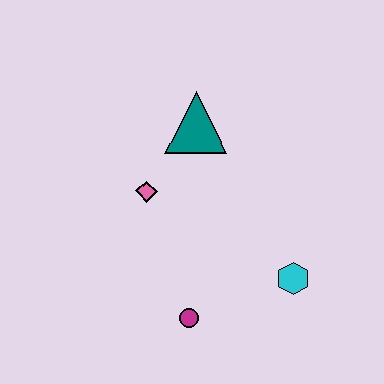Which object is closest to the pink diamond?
The teal triangle is closest to the pink diamond.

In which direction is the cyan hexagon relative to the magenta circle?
The cyan hexagon is to the right of the magenta circle.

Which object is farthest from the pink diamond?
The cyan hexagon is farthest from the pink diamond.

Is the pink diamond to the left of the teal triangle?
Yes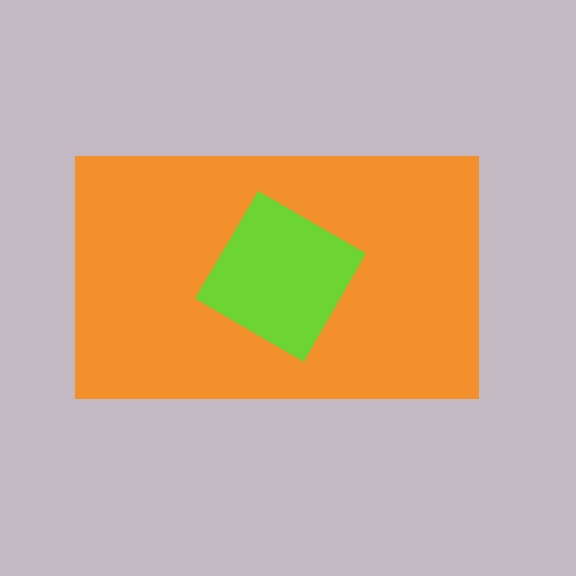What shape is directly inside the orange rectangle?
The lime diamond.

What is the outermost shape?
The orange rectangle.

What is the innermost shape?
The lime diamond.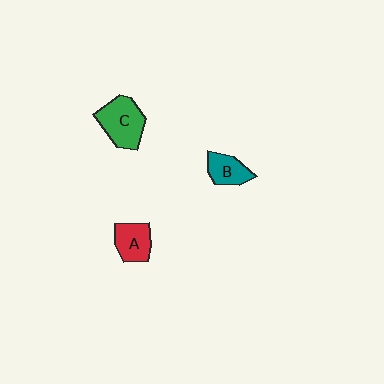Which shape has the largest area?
Shape C (green).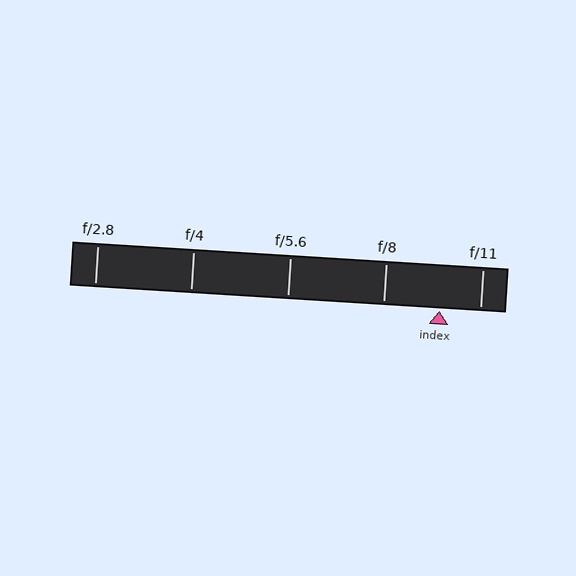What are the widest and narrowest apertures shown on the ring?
The widest aperture shown is f/2.8 and the narrowest is f/11.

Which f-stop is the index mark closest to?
The index mark is closest to f/11.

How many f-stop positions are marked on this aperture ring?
There are 5 f-stop positions marked.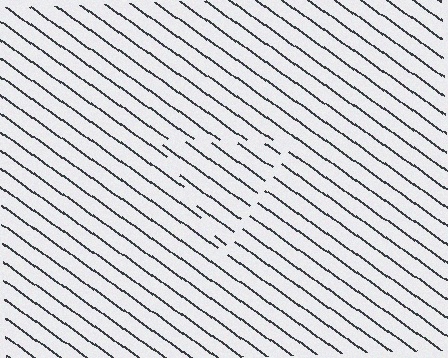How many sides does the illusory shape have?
3 sides — the line-ends trace a triangle.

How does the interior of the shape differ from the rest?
The interior of the shape contains the same grating, shifted by half a period — the contour is defined by the phase discontinuity where line-ends from the inner and outer gratings abut.